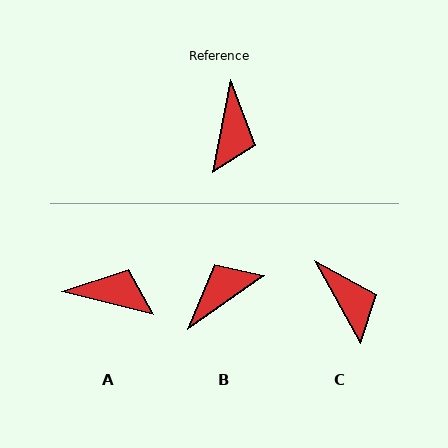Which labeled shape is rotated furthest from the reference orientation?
B, about 136 degrees away.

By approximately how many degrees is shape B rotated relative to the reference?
Approximately 136 degrees counter-clockwise.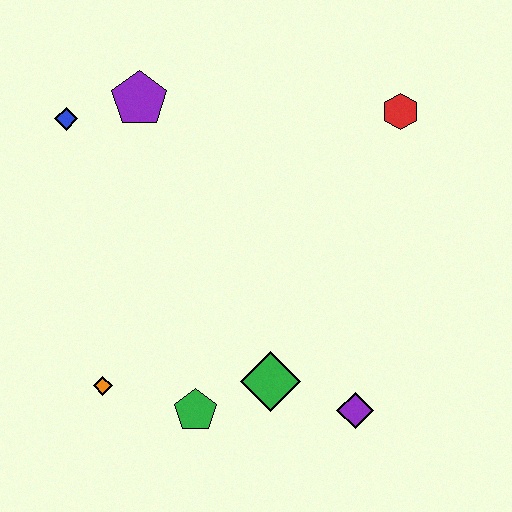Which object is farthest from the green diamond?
The blue diamond is farthest from the green diamond.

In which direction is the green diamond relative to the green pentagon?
The green diamond is to the right of the green pentagon.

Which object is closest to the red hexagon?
The purple pentagon is closest to the red hexagon.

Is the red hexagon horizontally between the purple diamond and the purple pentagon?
No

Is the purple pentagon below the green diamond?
No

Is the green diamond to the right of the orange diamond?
Yes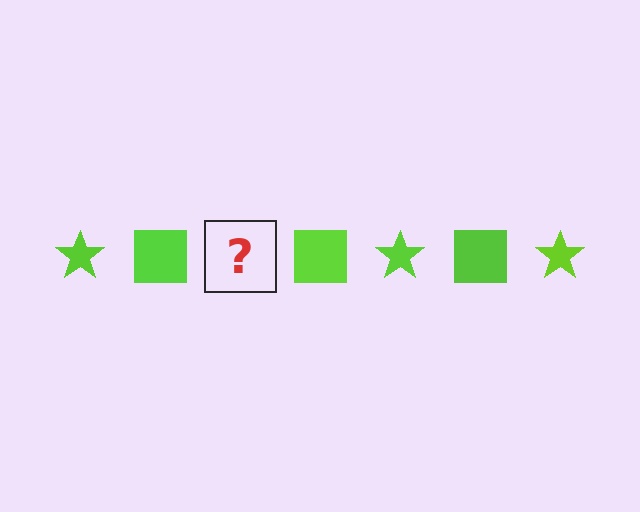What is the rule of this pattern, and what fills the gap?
The rule is that the pattern cycles through star, square shapes in lime. The gap should be filled with a lime star.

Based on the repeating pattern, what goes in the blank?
The blank should be a lime star.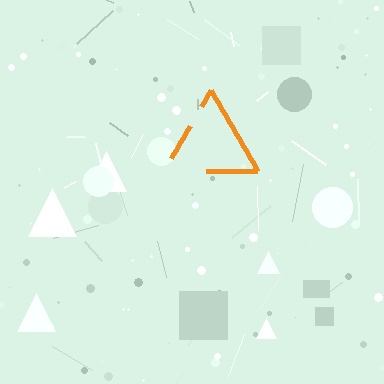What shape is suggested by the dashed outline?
The dashed outline suggests a triangle.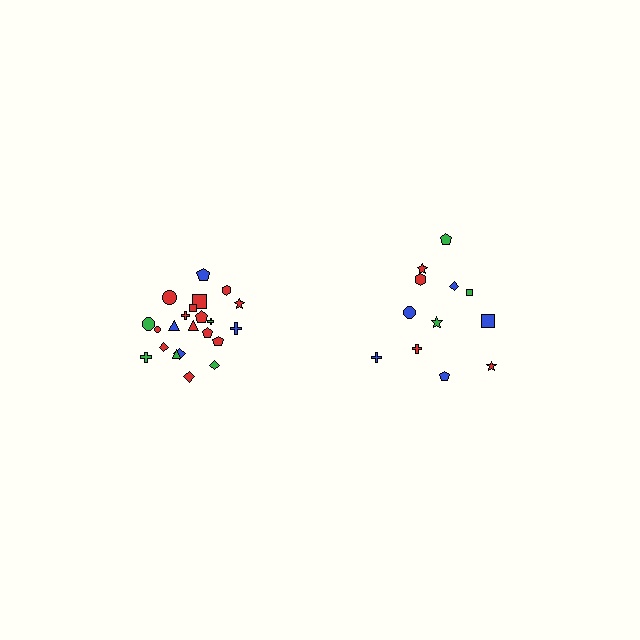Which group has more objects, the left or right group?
The left group.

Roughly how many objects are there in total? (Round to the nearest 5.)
Roughly 35 objects in total.